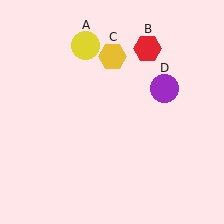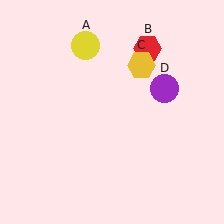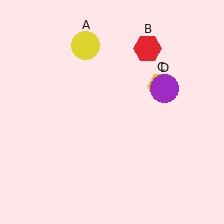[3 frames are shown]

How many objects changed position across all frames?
1 object changed position: yellow hexagon (object C).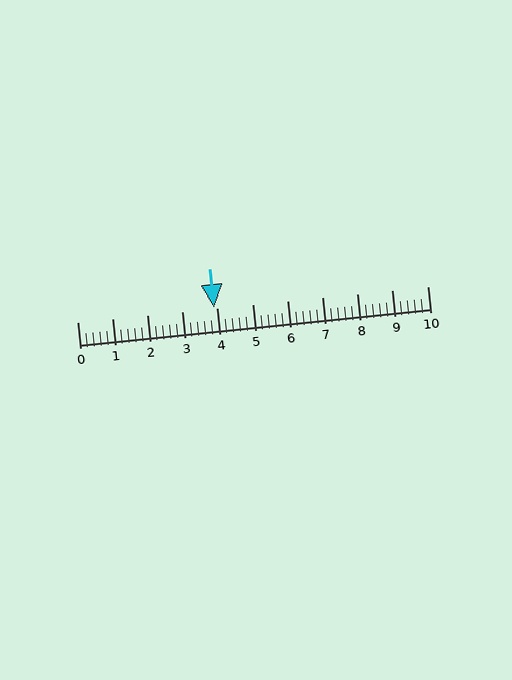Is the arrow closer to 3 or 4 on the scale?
The arrow is closer to 4.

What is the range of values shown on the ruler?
The ruler shows values from 0 to 10.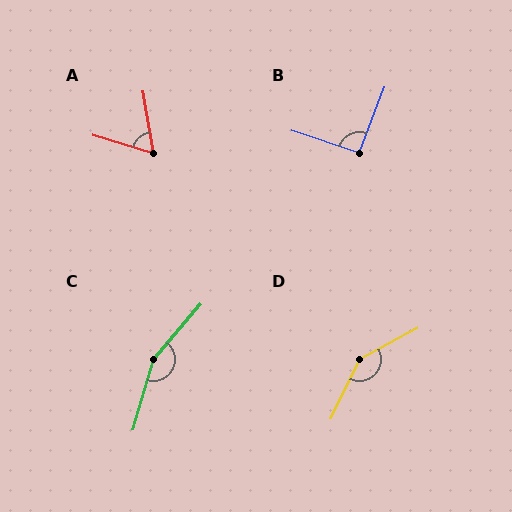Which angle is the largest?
C, at approximately 156 degrees.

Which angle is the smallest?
A, at approximately 63 degrees.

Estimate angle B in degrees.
Approximately 92 degrees.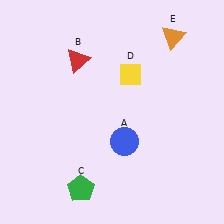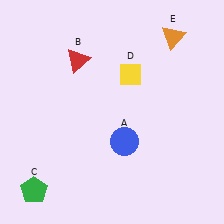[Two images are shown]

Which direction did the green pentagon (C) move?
The green pentagon (C) moved left.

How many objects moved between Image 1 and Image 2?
1 object moved between the two images.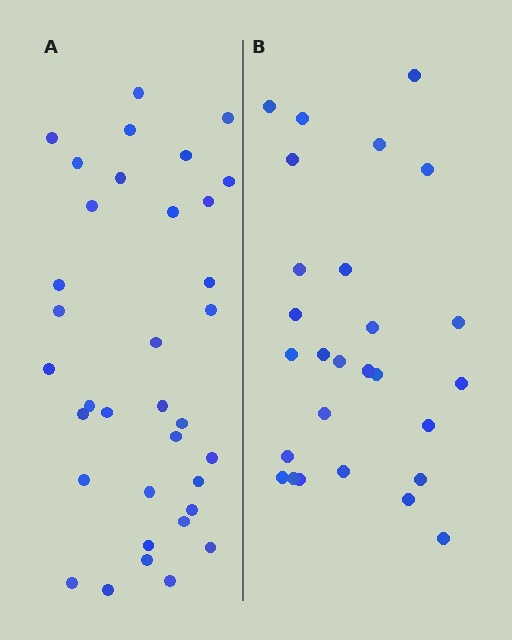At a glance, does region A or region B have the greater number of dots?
Region A (the left region) has more dots.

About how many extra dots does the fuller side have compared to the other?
Region A has roughly 8 or so more dots than region B.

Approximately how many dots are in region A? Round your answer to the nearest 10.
About 40 dots. (The exact count is 35, which rounds to 40.)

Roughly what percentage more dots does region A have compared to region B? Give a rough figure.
About 30% more.